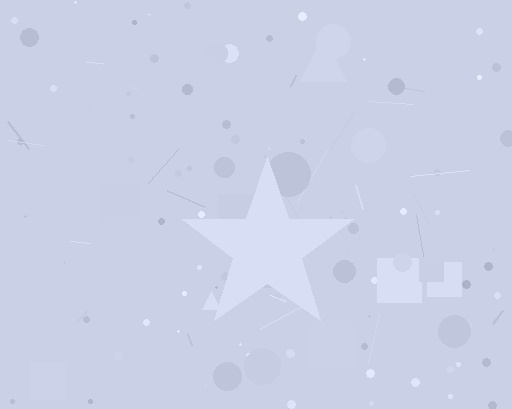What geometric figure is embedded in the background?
A star is embedded in the background.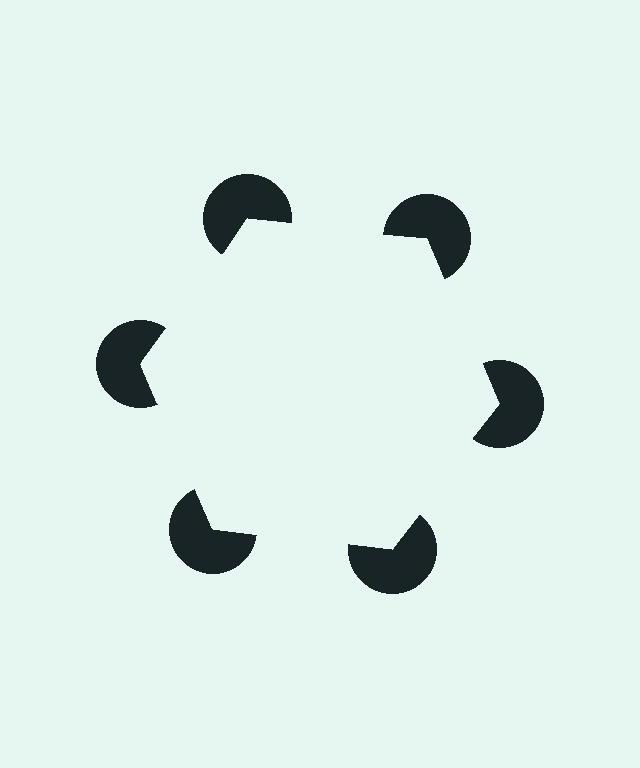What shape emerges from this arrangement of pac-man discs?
An illusory hexagon — its edges are inferred from the aligned wedge cuts in the pac-man discs, not physically drawn.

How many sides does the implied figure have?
6 sides.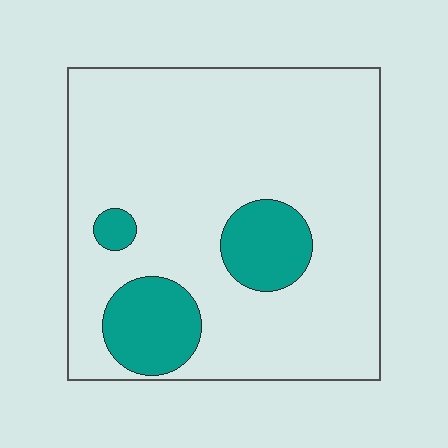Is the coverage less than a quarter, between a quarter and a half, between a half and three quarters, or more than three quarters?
Less than a quarter.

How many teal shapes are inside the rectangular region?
3.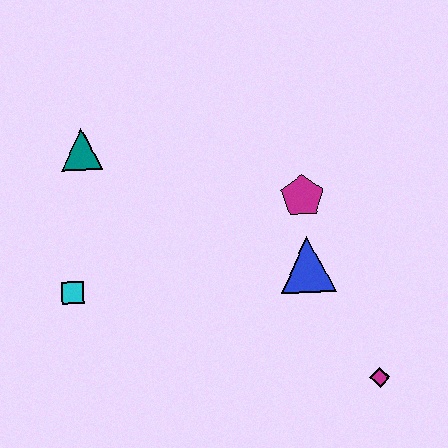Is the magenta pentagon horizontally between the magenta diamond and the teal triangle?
Yes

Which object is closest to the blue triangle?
The magenta pentagon is closest to the blue triangle.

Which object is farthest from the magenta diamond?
The teal triangle is farthest from the magenta diamond.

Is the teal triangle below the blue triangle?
No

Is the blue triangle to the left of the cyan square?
No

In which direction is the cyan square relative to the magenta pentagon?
The cyan square is to the left of the magenta pentagon.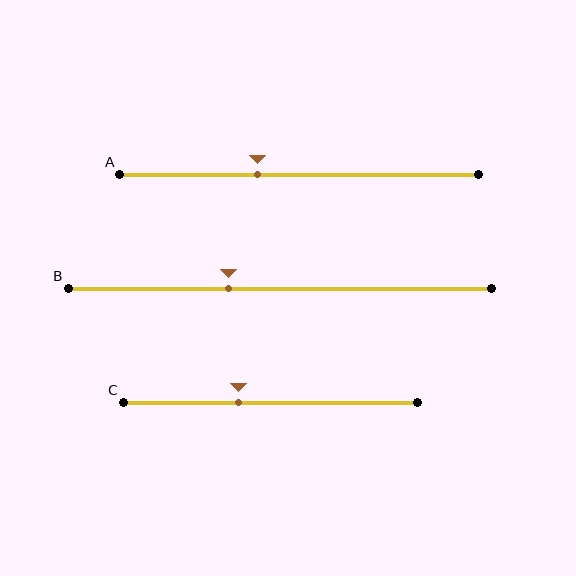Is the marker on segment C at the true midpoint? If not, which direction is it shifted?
No, the marker on segment C is shifted to the left by about 11% of the segment length.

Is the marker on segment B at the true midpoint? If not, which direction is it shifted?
No, the marker on segment B is shifted to the left by about 12% of the segment length.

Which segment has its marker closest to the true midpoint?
Segment C has its marker closest to the true midpoint.